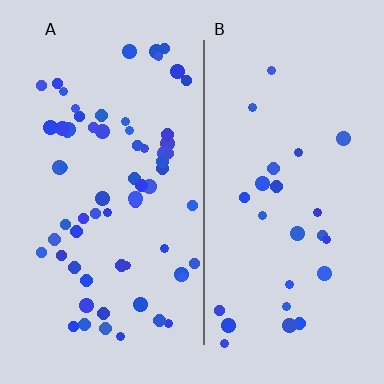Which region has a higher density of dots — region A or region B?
A (the left).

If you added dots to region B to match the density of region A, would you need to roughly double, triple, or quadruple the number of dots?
Approximately triple.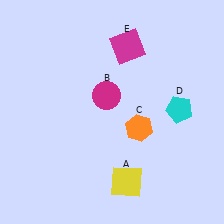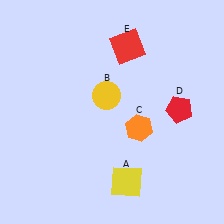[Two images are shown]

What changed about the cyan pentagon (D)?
In Image 1, D is cyan. In Image 2, it changed to red.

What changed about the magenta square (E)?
In Image 1, E is magenta. In Image 2, it changed to red.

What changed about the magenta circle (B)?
In Image 1, B is magenta. In Image 2, it changed to yellow.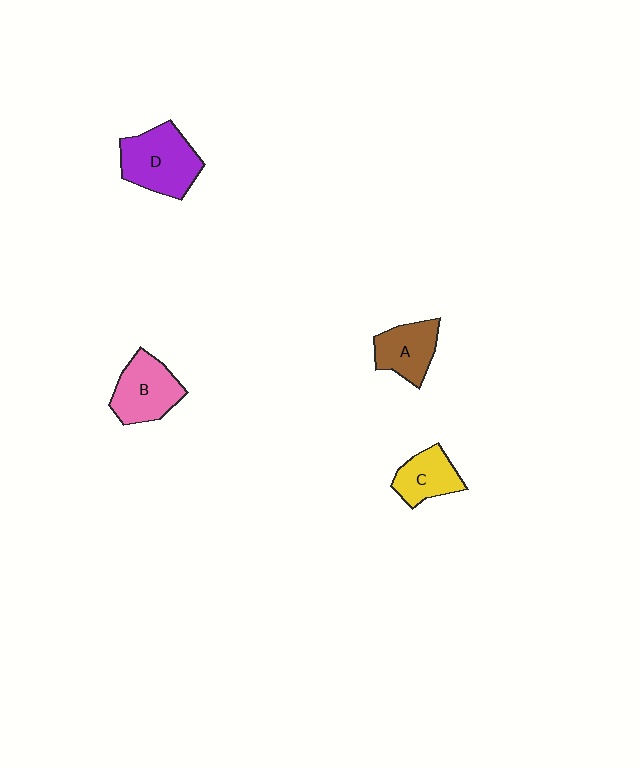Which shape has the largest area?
Shape D (purple).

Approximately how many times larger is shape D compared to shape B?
Approximately 1.2 times.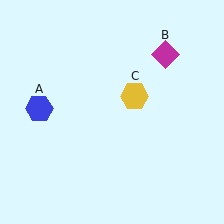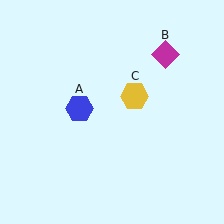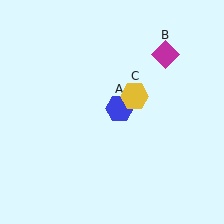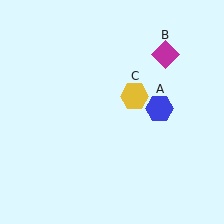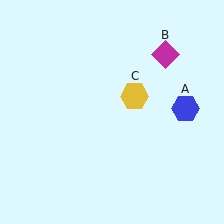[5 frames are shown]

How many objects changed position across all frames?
1 object changed position: blue hexagon (object A).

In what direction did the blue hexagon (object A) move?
The blue hexagon (object A) moved right.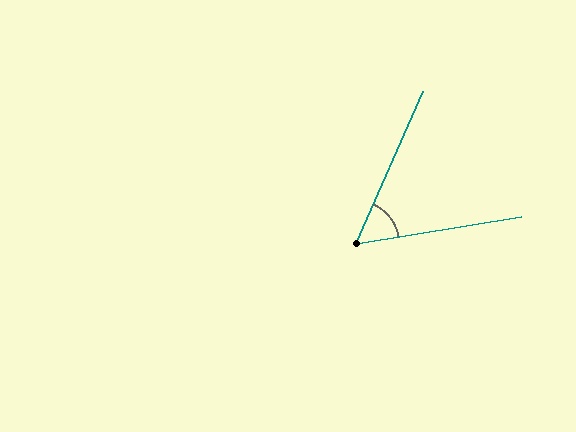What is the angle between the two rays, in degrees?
Approximately 57 degrees.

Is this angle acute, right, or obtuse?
It is acute.